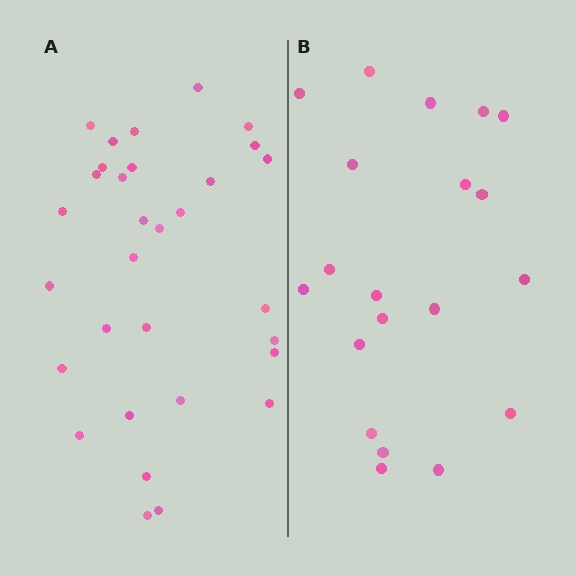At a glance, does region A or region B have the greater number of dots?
Region A (the left region) has more dots.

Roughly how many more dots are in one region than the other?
Region A has roughly 12 or so more dots than region B.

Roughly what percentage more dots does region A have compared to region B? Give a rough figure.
About 55% more.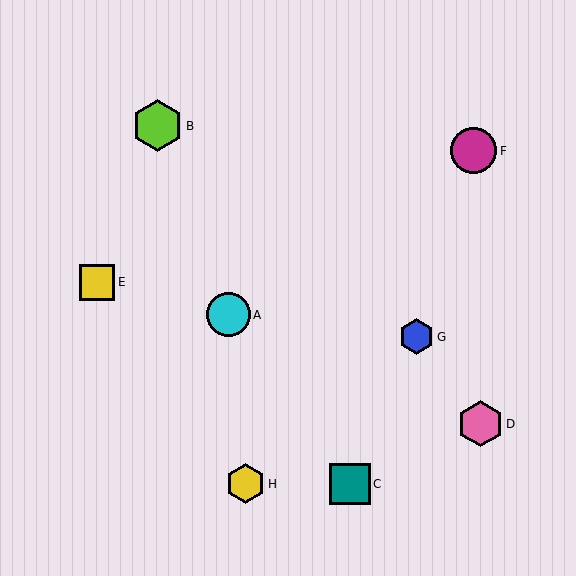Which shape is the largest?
The lime hexagon (labeled B) is the largest.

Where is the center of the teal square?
The center of the teal square is at (350, 484).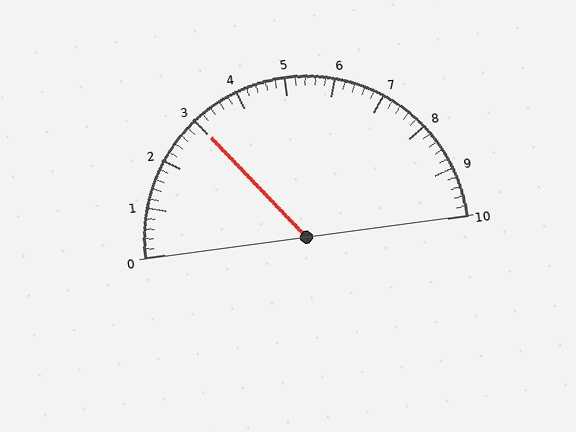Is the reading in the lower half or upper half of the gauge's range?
The reading is in the lower half of the range (0 to 10).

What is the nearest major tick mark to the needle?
The nearest major tick mark is 3.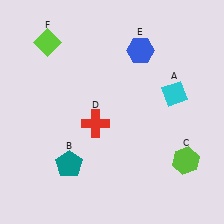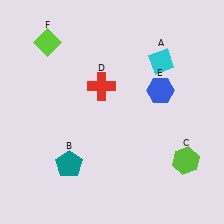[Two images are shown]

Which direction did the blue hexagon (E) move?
The blue hexagon (E) moved down.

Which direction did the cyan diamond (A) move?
The cyan diamond (A) moved up.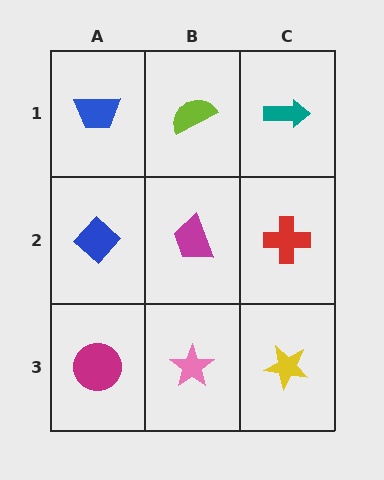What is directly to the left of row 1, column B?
A blue trapezoid.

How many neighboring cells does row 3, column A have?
2.